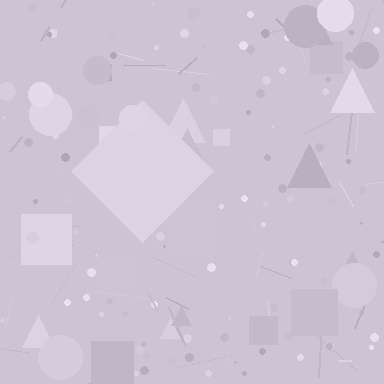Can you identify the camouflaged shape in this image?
The camouflaged shape is a diamond.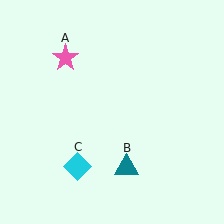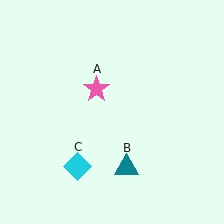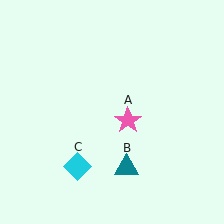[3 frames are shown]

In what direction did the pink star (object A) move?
The pink star (object A) moved down and to the right.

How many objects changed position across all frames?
1 object changed position: pink star (object A).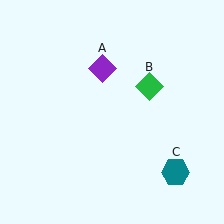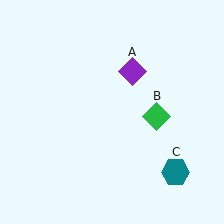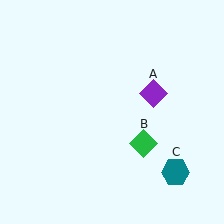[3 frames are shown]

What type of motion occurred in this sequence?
The purple diamond (object A), green diamond (object B) rotated clockwise around the center of the scene.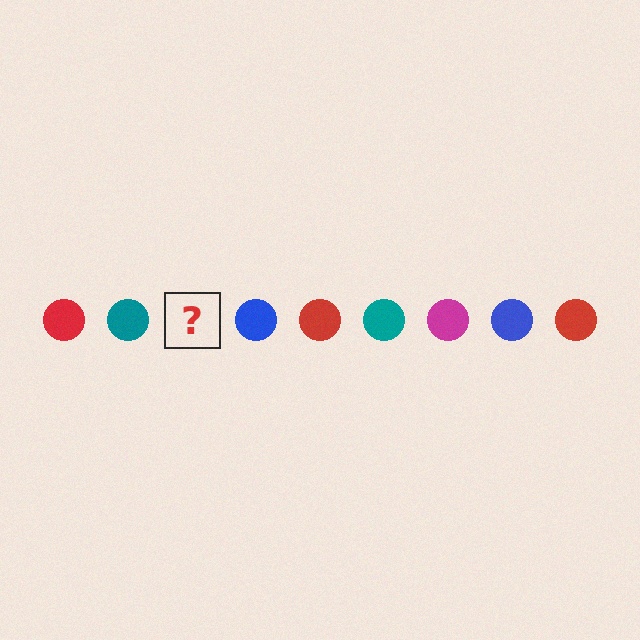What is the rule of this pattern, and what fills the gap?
The rule is that the pattern cycles through red, teal, magenta, blue circles. The gap should be filled with a magenta circle.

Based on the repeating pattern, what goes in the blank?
The blank should be a magenta circle.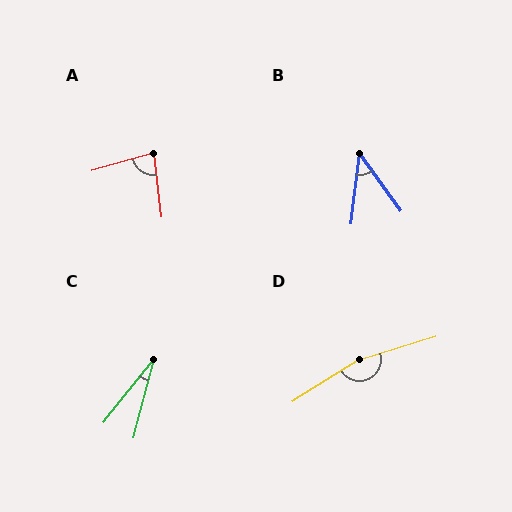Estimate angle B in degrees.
Approximately 43 degrees.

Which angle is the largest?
D, at approximately 165 degrees.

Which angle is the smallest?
C, at approximately 24 degrees.